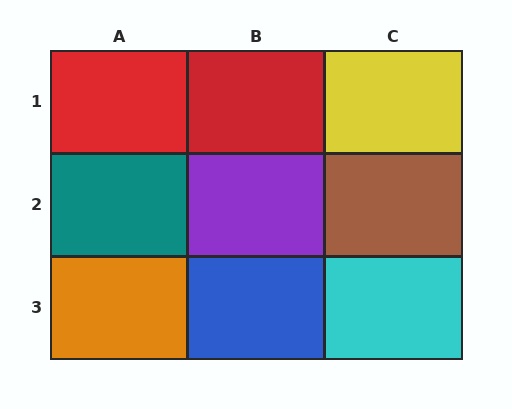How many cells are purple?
1 cell is purple.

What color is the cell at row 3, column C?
Cyan.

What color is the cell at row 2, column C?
Brown.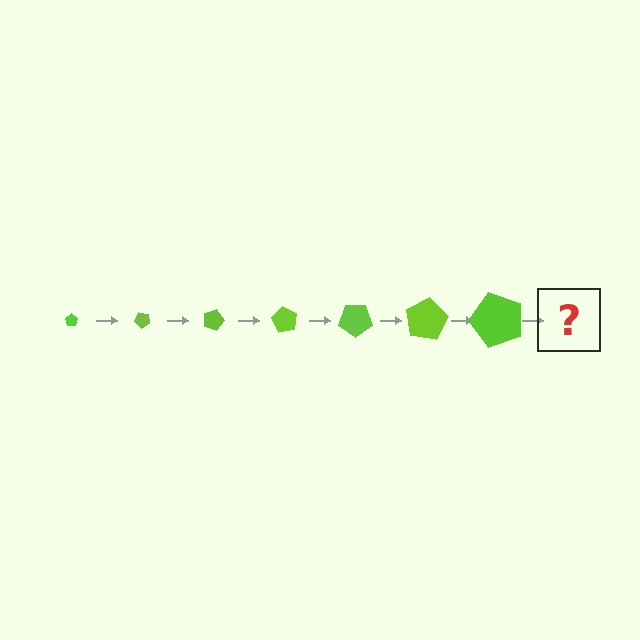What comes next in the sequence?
The next element should be a pentagon, larger than the previous one and rotated 315 degrees from the start.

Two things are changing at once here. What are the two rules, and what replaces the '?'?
The two rules are that the pentagon grows larger each step and it rotates 45 degrees each step. The '?' should be a pentagon, larger than the previous one and rotated 315 degrees from the start.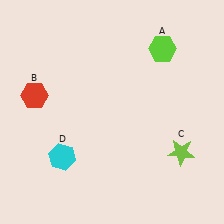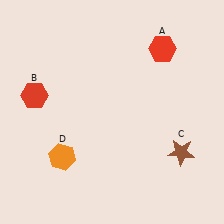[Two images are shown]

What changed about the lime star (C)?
In Image 1, C is lime. In Image 2, it changed to brown.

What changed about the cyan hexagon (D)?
In Image 1, D is cyan. In Image 2, it changed to orange.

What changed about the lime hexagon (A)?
In Image 1, A is lime. In Image 2, it changed to red.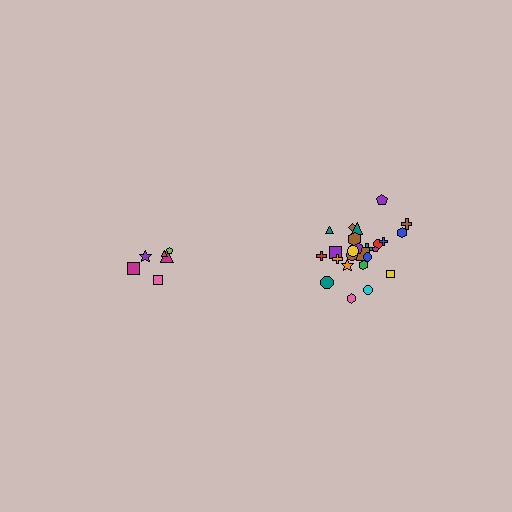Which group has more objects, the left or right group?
The right group.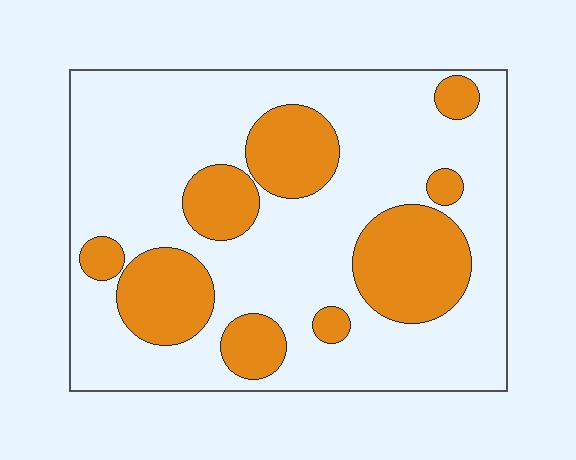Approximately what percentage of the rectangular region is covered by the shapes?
Approximately 30%.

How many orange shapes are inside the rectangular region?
9.